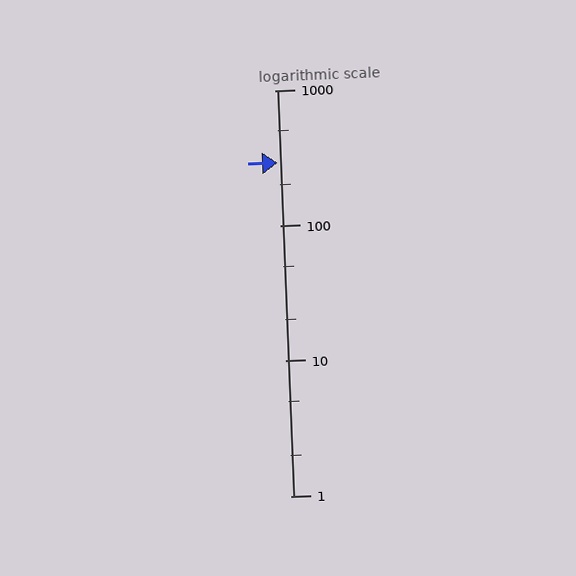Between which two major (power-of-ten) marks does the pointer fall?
The pointer is between 100 and 1000.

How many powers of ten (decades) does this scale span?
The scale spans 3 decades, from 1 to 1000.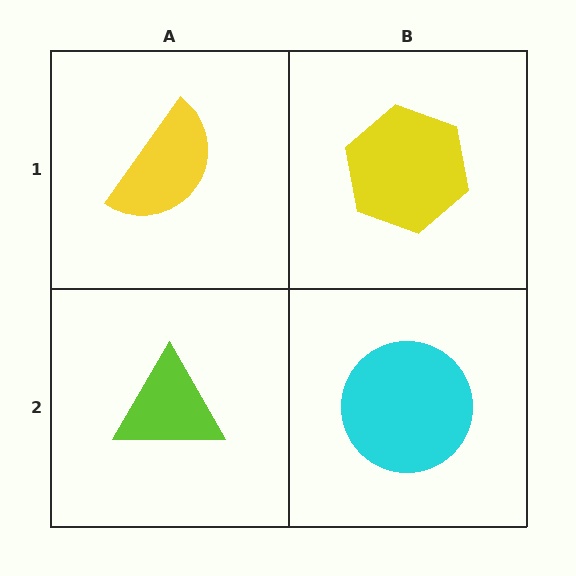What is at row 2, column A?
A lime triangle.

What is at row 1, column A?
A yellow semicircle.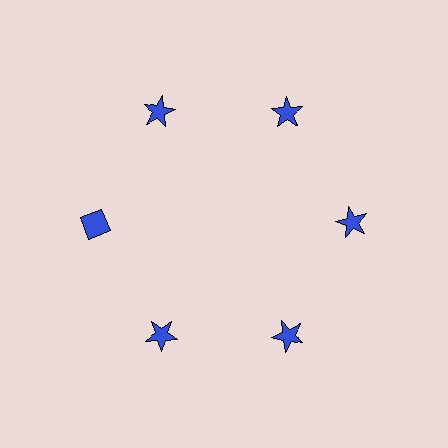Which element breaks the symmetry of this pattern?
The blue diamond at roughly the 9 o'clock position breaks the symmetry. All other shapes are blue stars.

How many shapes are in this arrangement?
There are 6 shapes arranged in a ring pattern.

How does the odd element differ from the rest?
It has a different shape: diamond instead of star.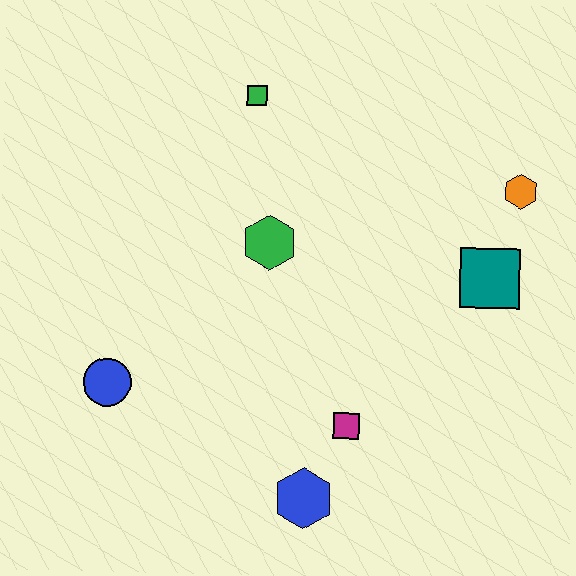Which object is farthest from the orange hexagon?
The blue circle is farthest from the orange hexagon.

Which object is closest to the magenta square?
The blue hexagon is closest to the magenta square.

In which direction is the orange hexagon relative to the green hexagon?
The orange hexagon is to the right of the green hexagon.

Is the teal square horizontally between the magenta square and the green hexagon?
No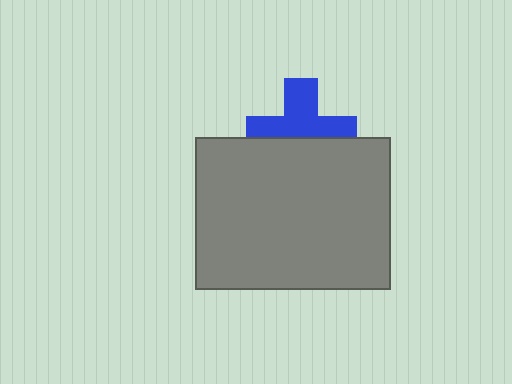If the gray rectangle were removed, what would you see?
You would see the complete blue cross.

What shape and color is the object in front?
The object in front is a gray rectangle.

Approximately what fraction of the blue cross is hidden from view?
Roughly 41% of the blue cross is hidden behind the gray rectangle.